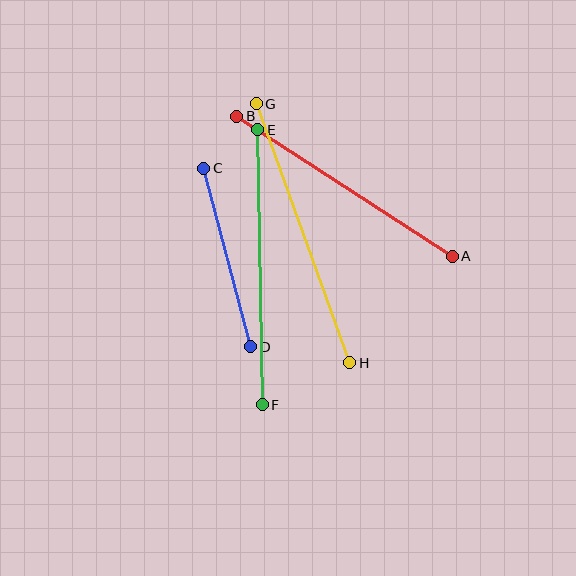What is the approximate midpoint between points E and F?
The midpoint is at approximately (260, 267) pixels.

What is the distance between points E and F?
The distance is approximately 275 pixels.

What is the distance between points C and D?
The distance is approximately 185 pixels.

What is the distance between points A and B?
The distance is approximately 257 pixels.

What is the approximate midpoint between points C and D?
The midpoint is at approximately (227, 257) pixels.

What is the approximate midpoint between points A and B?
The midpoint is at approximately (344, 186) pixels.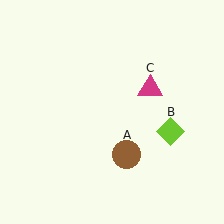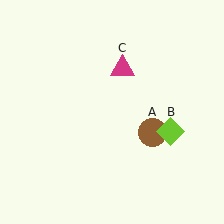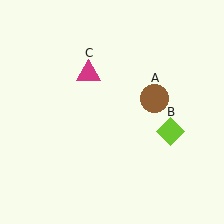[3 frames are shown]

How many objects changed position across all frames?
2 objects changed position: brown circle (object A), magenta triangle (object C).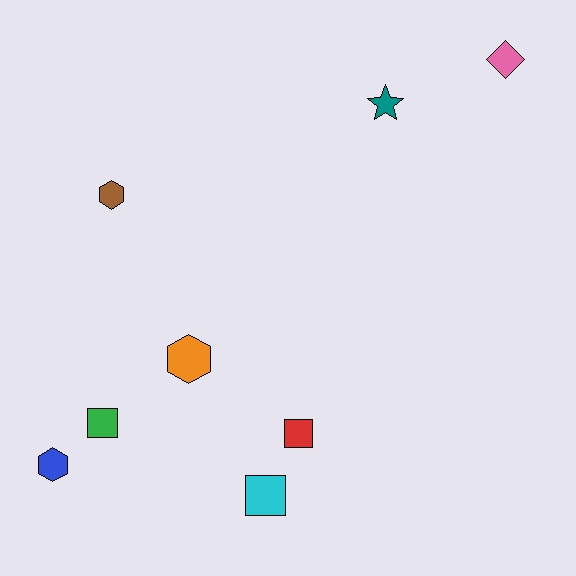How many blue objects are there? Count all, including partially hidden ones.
There is 1 blue object.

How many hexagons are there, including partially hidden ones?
There are 3 hexagons.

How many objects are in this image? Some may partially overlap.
There are 8 objects.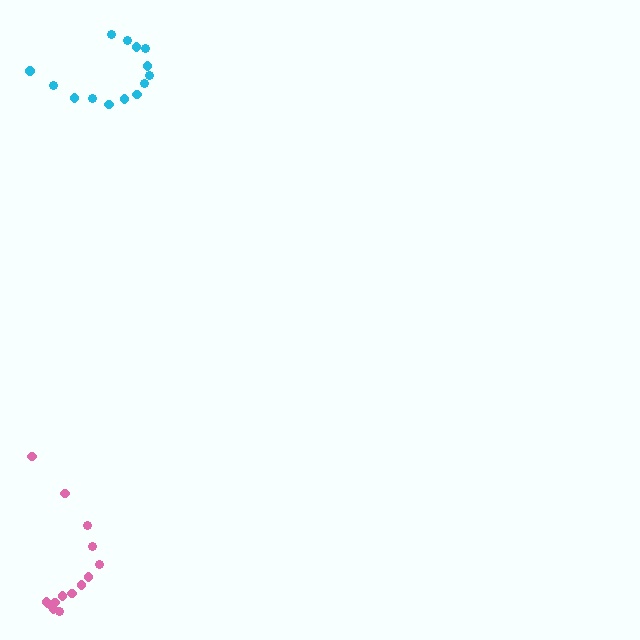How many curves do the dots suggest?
There are 2 distinct paths.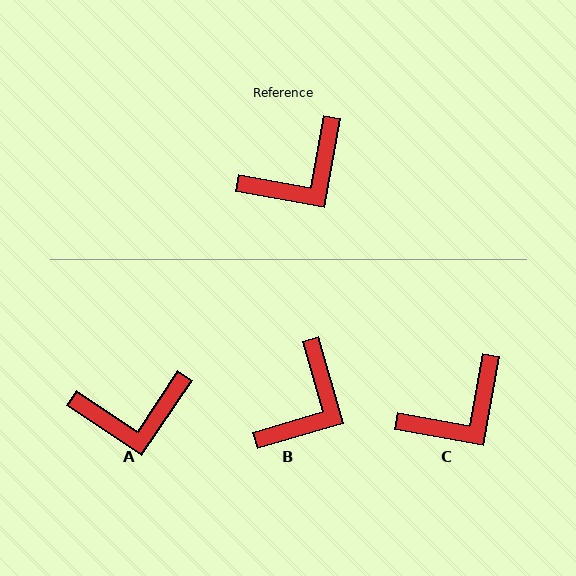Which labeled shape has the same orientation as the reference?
C.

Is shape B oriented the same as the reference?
No, it is off by about 26 degrees.